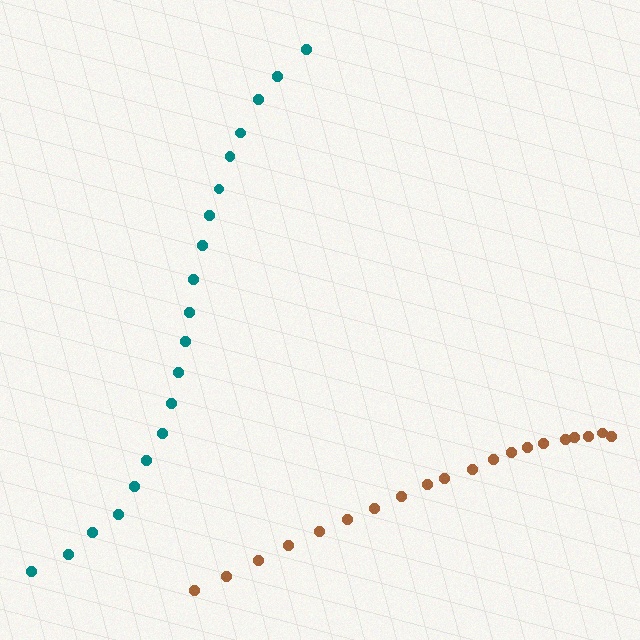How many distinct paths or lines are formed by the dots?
There are 2 distinct paths.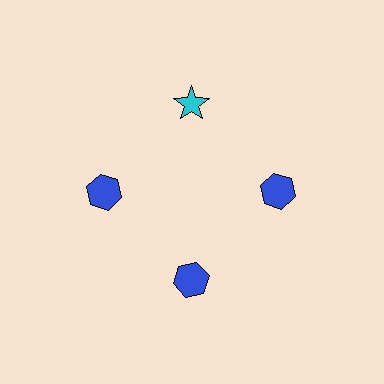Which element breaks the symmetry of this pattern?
The cyan star at roughly the 12 o'clock position breaks the symmetry. All other shapes are blue hexagons.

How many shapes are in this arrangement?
There are 4 shapes arranged in a ring pattern.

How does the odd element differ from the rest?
It differs in both color (cyan instead of blue) and shape (star instead of hexagon).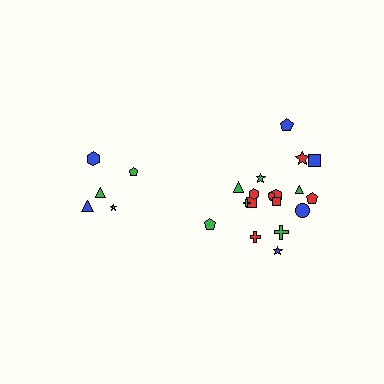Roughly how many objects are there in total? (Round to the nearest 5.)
Roughly 25 objects in total.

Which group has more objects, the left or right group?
The right group.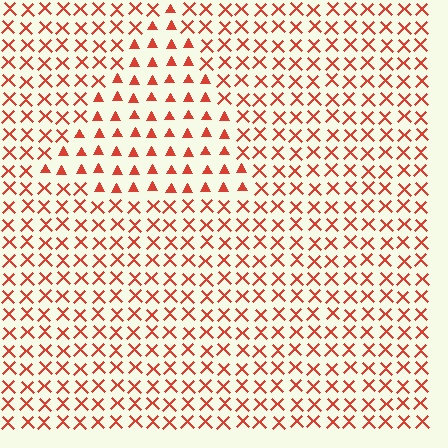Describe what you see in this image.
The image is filled with small red elements arranged in a uniform grid. A triangle-shaped region contains triangles, while the surrounding area contains X marks. The boundary is defined purely by the change in element shape.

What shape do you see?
I see a triangle.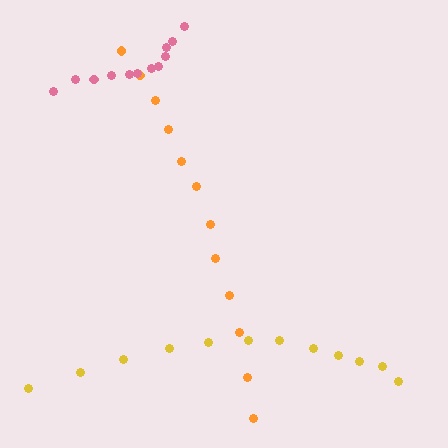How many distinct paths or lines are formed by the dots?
There are 3 distinct paths.